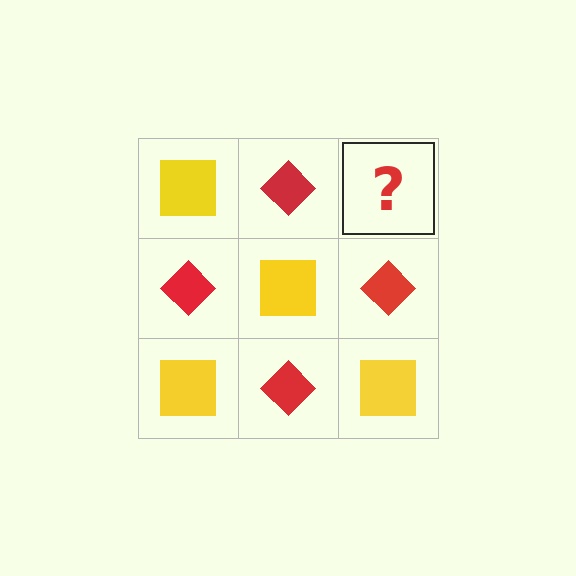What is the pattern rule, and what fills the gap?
The rule is that it alternates yellow square and red diamond in a checkerboard pattern. The gap should be filled with a yellow square.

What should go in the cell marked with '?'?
The missing cell should contain a yellow square.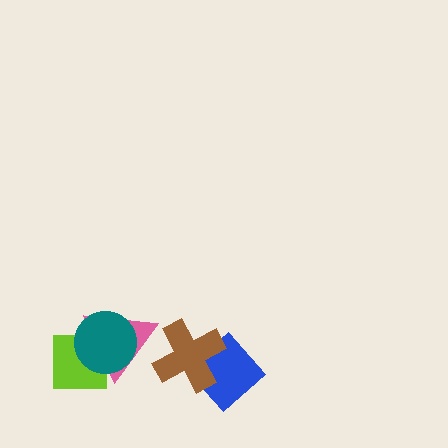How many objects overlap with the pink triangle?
2 objects overlap with the pink triangle.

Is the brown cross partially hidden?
No, no other shape covers it.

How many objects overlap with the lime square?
2 objects overlap with the lime square.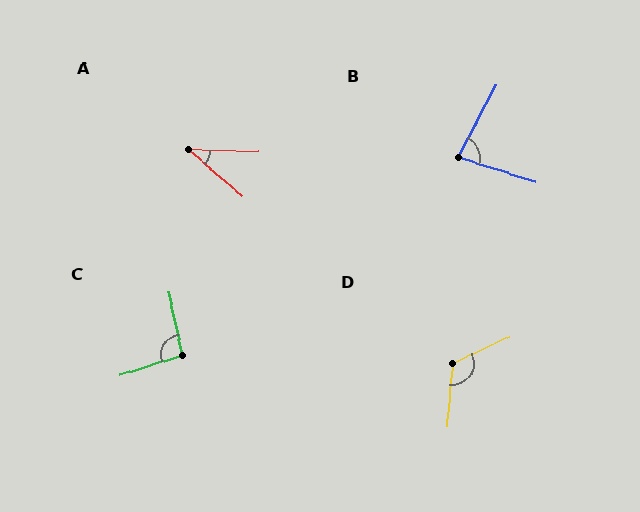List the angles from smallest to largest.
A (40°), B (80°), C (95°), D (121°).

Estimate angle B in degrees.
Approximately 80 degrees.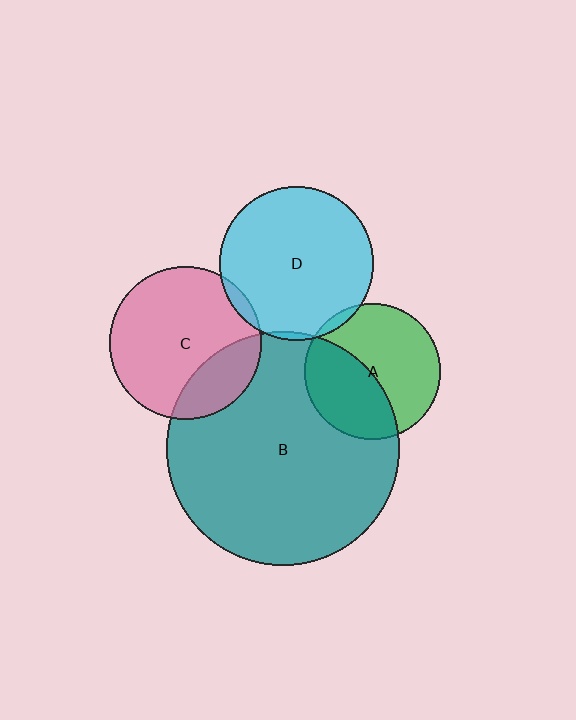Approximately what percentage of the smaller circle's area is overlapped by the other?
Approximately 25%.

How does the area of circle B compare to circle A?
Approximately 3.0 times.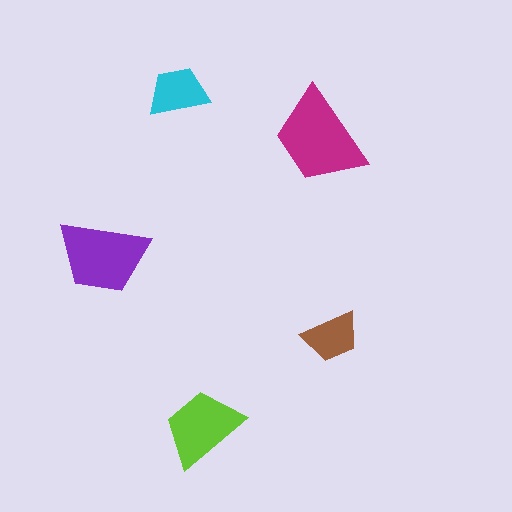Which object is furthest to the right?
The brown trapezoid is rightmost.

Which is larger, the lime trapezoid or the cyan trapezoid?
The lime one.